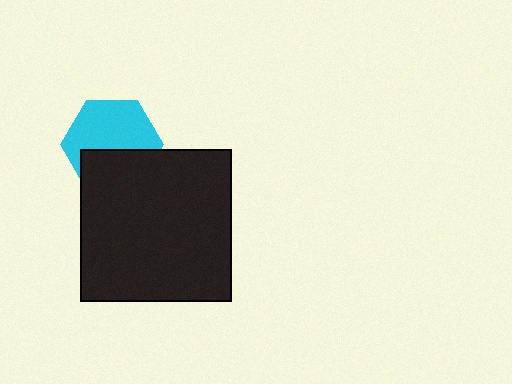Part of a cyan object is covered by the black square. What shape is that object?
It is a hexagon.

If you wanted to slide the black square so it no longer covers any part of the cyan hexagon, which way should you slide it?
Slide it down — that is the most direct way to separate the two shapes.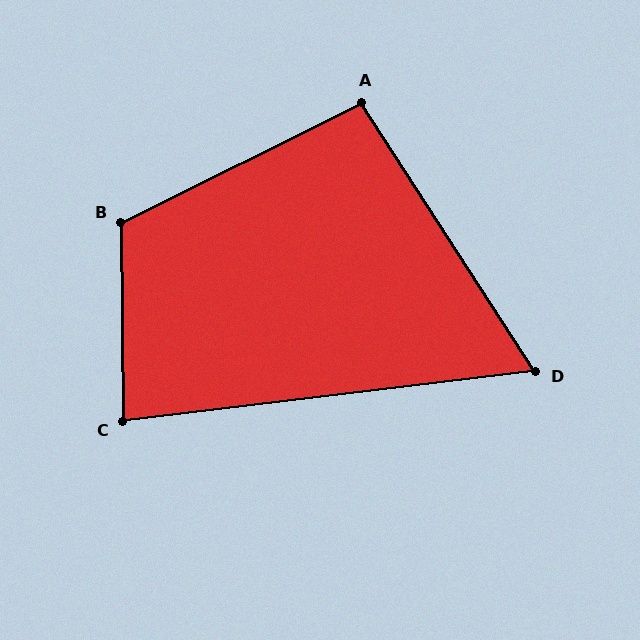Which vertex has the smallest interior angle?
D, at approximately 64 degrees.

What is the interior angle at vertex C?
Approximately 84 degrees (acute).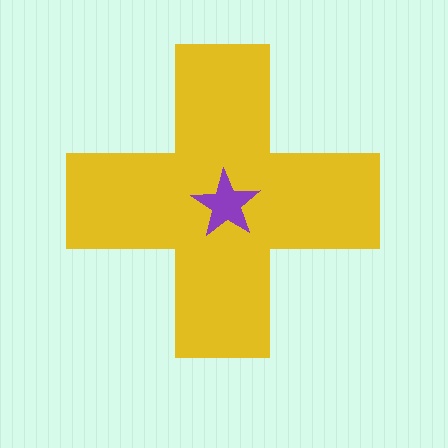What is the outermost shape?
The yellow cross.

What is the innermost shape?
The purple star.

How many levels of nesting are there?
2.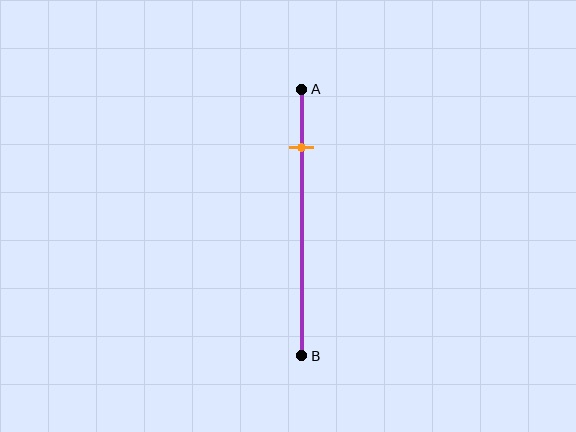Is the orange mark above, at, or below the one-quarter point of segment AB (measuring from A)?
The orange mark is above the one-quarter point of segment AB.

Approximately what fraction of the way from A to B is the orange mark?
The orange mark is approximately 20% of the way from A to B.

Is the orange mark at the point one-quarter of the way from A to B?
No, the mark is at about 20% from A, not at the 25% one-quarter point.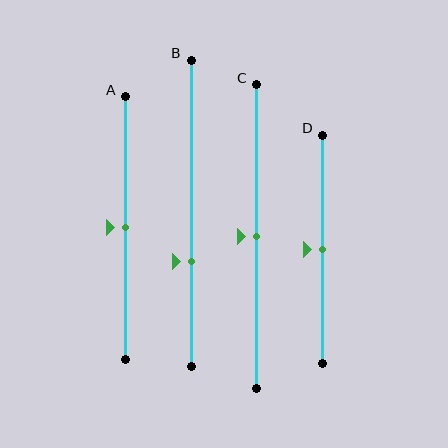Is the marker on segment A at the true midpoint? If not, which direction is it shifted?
Yes, the marker on segment A is at the true midpoint.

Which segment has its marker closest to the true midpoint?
Segment A has its marker closest to the true midpoint.